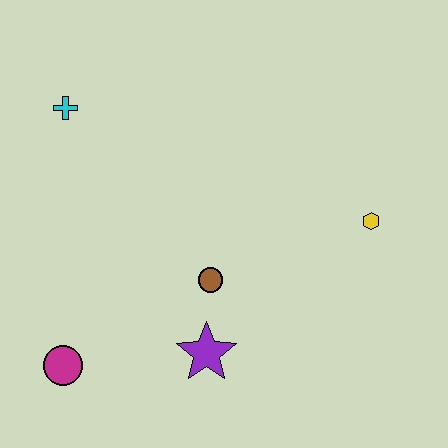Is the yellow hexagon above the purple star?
Yes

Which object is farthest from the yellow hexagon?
The magenta circle is farthest from the yellow hexagon.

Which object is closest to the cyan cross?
The brown circle is closest to the cyan cross.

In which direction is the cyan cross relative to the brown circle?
The cyan cross is above the brown circle.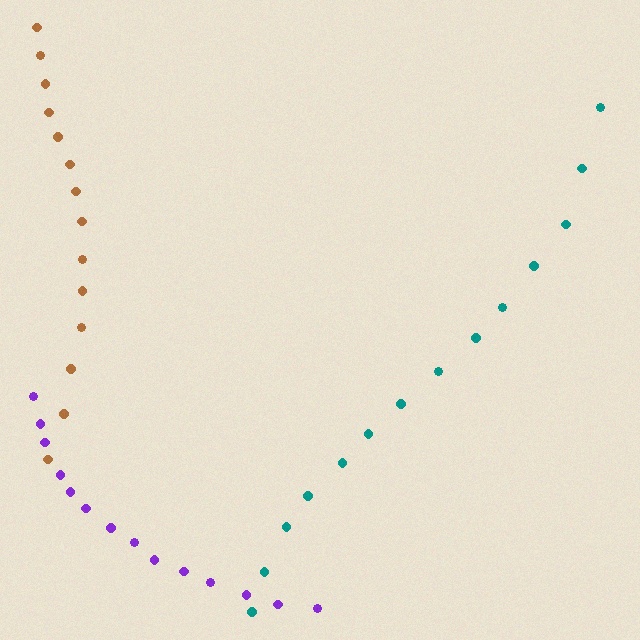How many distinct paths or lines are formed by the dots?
There are 3 distinct paths.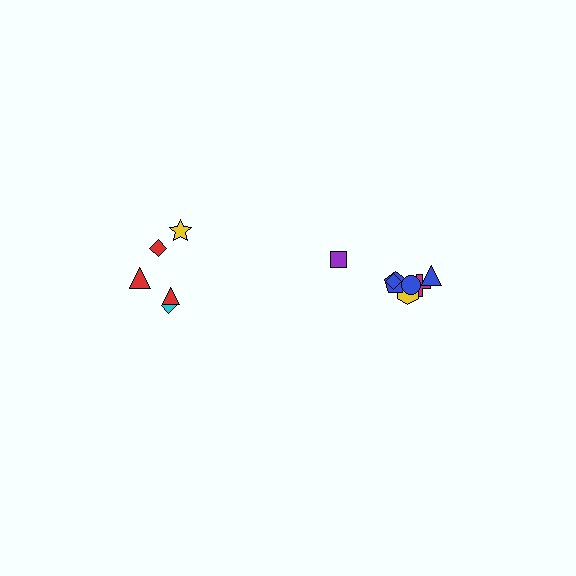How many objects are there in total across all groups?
There are 12 objects.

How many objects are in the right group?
There are 7 objects.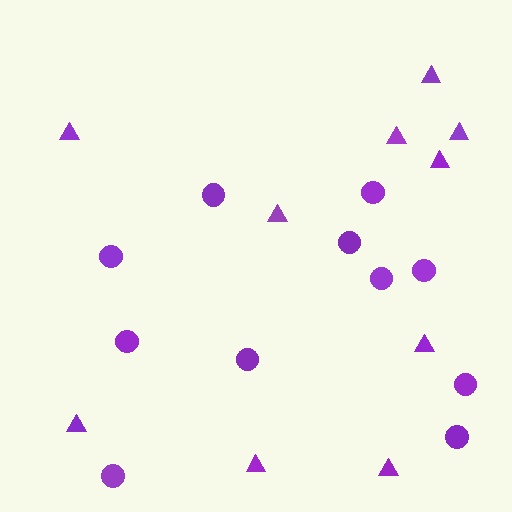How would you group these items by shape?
There are 2 groups: one group of circles (11) and one group of triangles (10).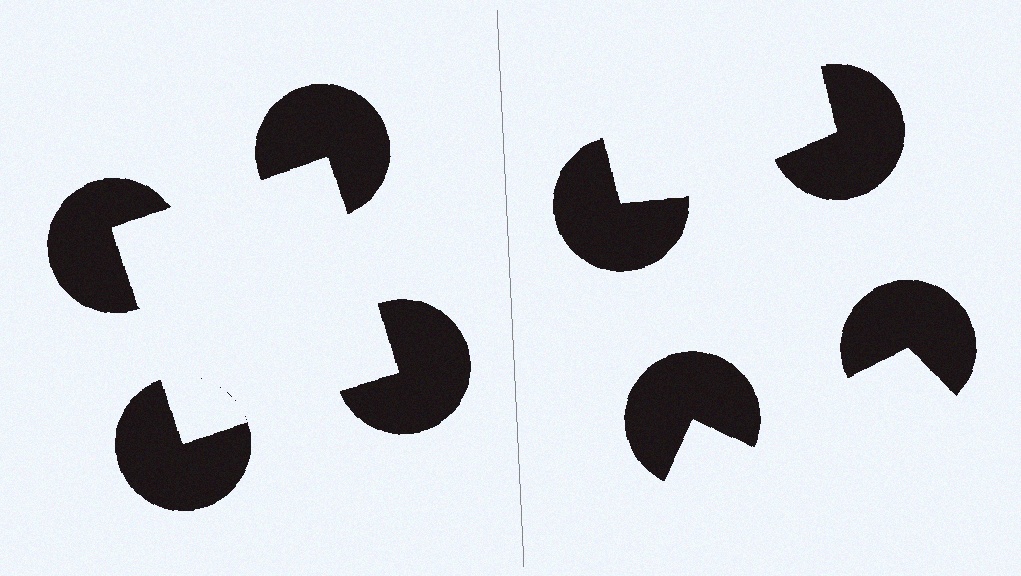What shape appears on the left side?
An illusory square.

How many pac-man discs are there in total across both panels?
8 — 4 on each side.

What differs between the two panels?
The pac-man discs are positioned identically on both sides; only the wedge orientations differ. On the left they align to a square; on the right they are misaligned.